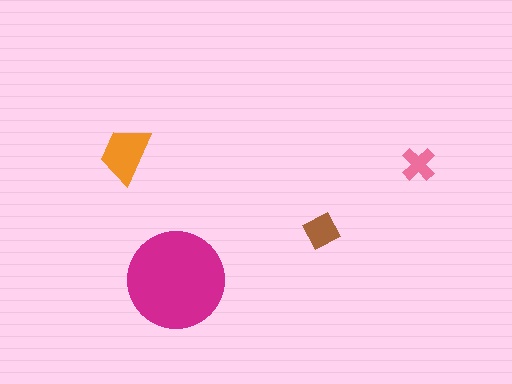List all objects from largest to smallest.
The magenta circle, the orange trapezoid, the brown square, the pink cross.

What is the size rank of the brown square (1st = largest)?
3rd.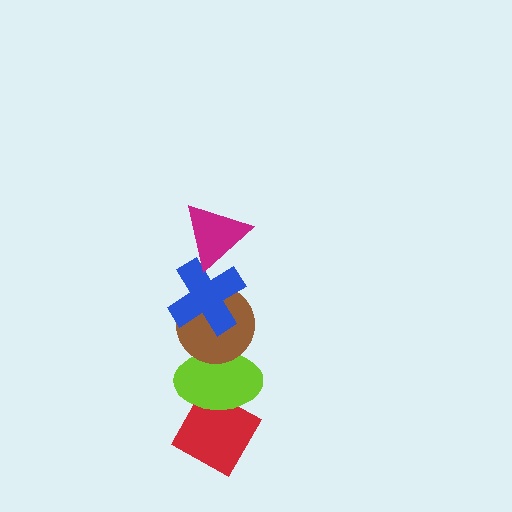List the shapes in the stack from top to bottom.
From top to bottom: the magenta triangle, the blue cross, the brown circle, the lime ellipse, the red diamond.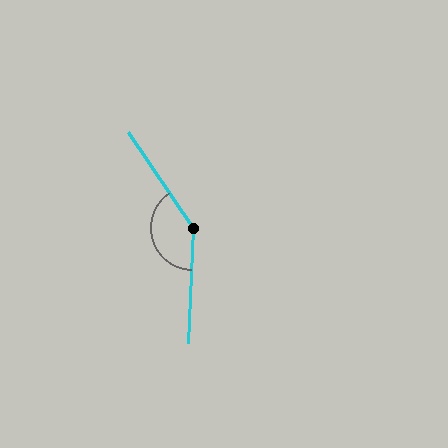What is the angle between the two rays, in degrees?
Approximately 144 degrees.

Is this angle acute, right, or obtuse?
It is obtuse.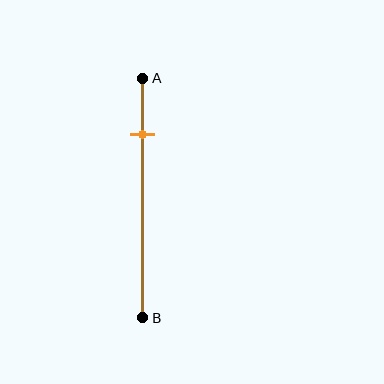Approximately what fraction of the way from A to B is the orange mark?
The orange mark is approximately 25% of the way from A to B.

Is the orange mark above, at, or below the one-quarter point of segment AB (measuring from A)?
The orange mark is approximately at the one-quarter point of segment AB.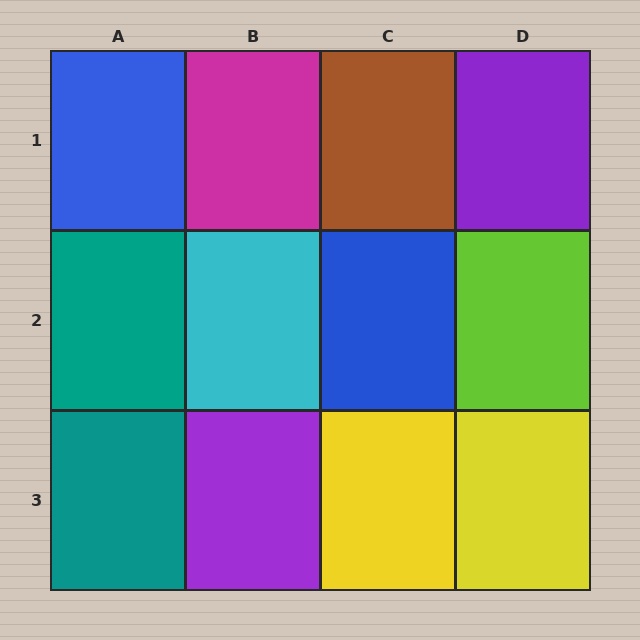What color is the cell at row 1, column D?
Purple.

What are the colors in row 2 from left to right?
Teal, cyan, blue, lime.